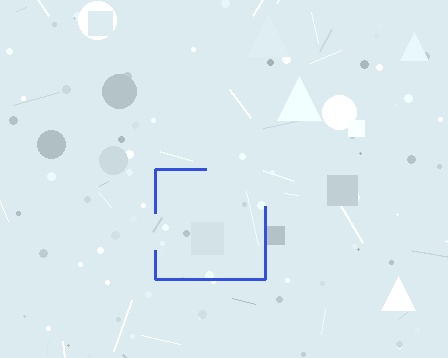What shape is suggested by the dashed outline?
The dashed outline suggests a square.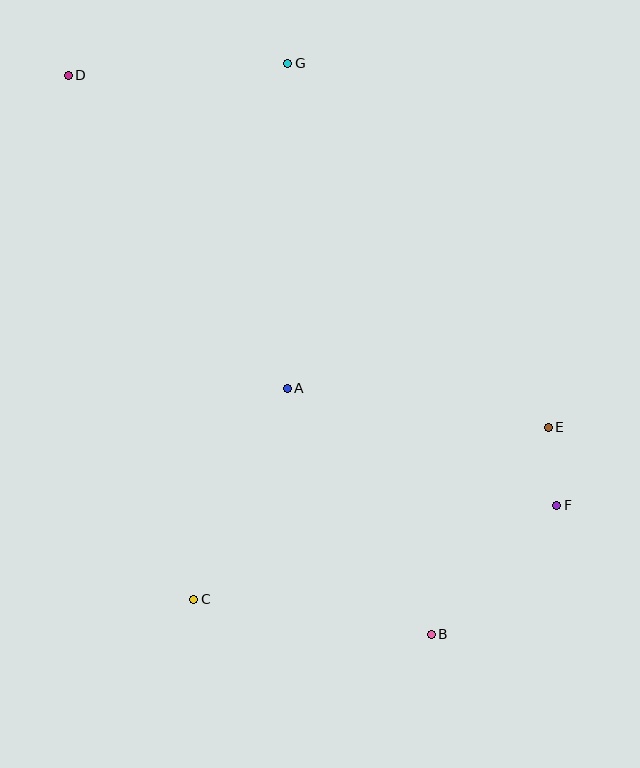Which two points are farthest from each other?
Points B and D are farthest from each other.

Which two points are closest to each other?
Points E and F are closest to each other.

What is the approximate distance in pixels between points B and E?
The distance between B and E is approximately 238 pixels.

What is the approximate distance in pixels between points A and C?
The distance between A and C is approximately 231 pixels.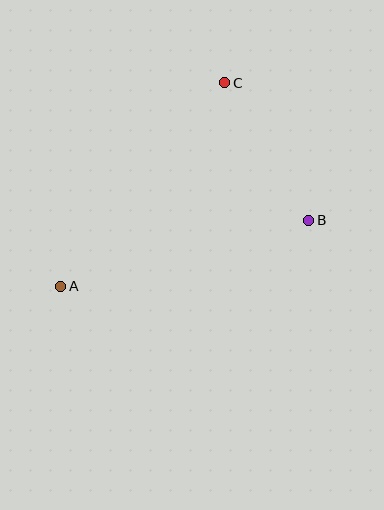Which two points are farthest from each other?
Points A and C are farthest from each other.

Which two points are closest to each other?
Points B and C are closest to each other.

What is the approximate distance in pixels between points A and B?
The distance between A and B is approximately 257 pixels.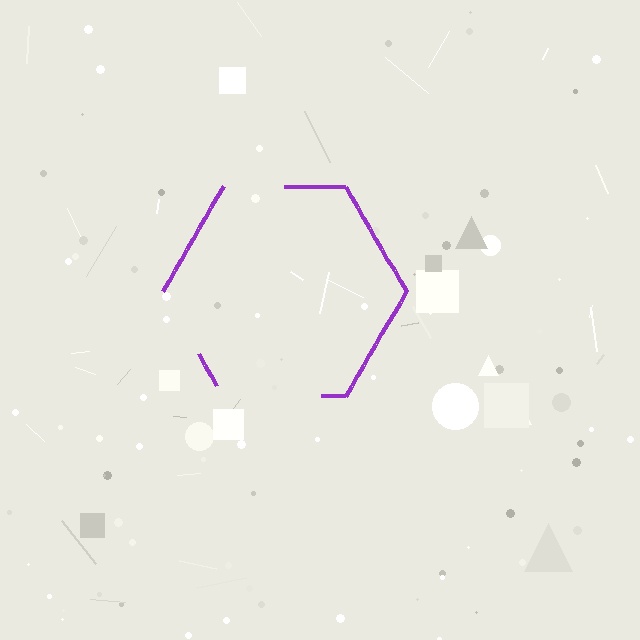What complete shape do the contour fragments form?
The contour fragments form a hexagon.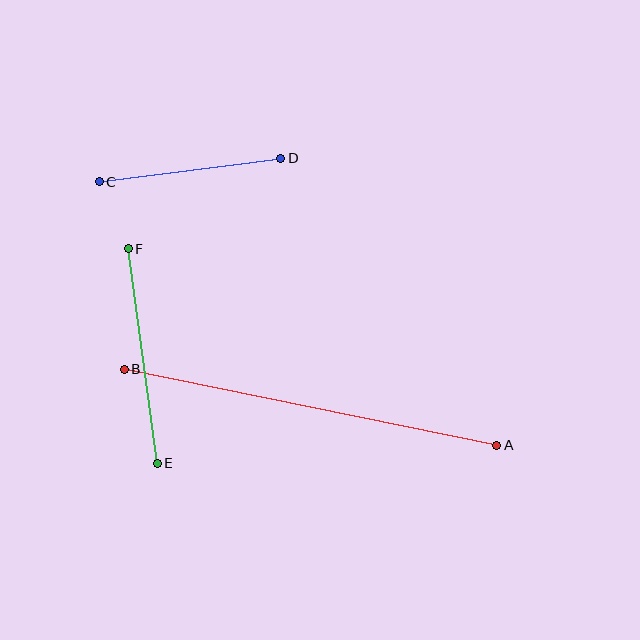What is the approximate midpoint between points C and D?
The midpoint is at approximately (190, 170) pixels.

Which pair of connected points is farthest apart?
Points A and B are farthest apart.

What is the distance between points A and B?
The distance is approximately 380 pixels.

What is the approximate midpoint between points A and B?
The midpoint is at approximately (311, 407) pixels.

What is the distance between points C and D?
The distance is approximately 183 pixels.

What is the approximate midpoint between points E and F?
The midpoint is at approximately (143, 356) pixels.